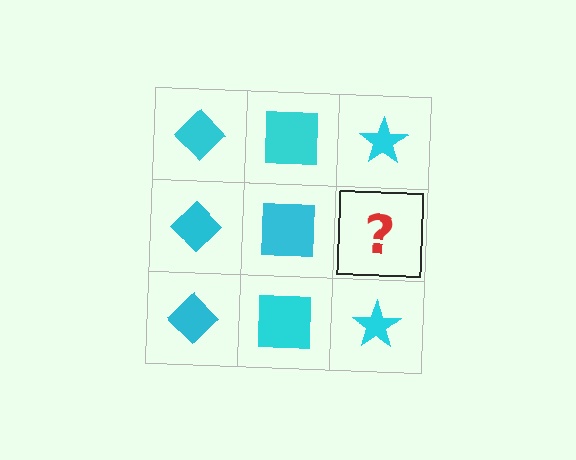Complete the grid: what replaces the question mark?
The question mark should be replaced with a cyan star.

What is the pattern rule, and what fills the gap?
The rule is that each column has a consistent shape. The gap should be filled with a cyan star.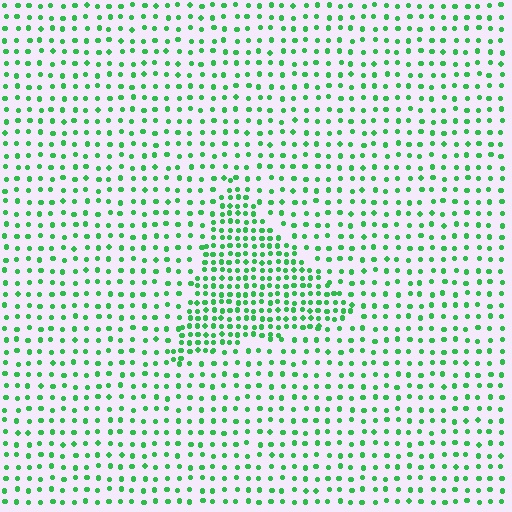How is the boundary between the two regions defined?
The boundary is defined by a change in element density (approximately 2.0x ratio). All elements are the same color, size, and shape.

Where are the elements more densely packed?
The elements are more densely packed inside the triangle boundary.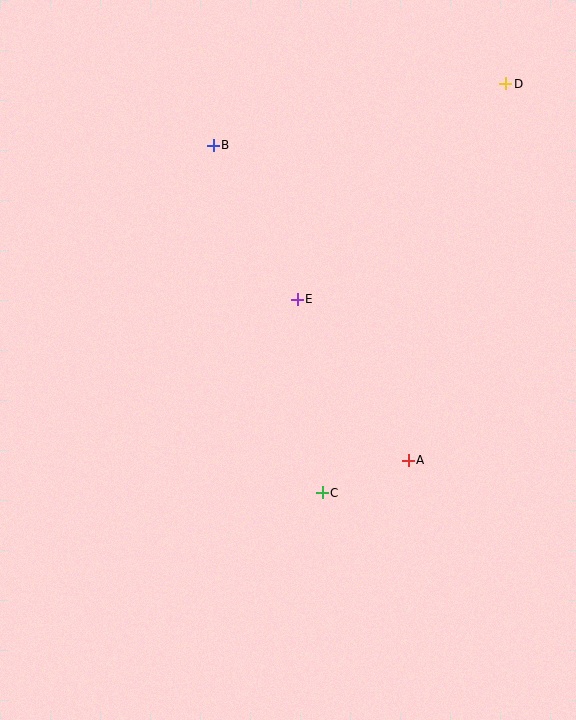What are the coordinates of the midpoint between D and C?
The midpoint between D and C is at (414, 288).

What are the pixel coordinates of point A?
Point A is at (408, 460).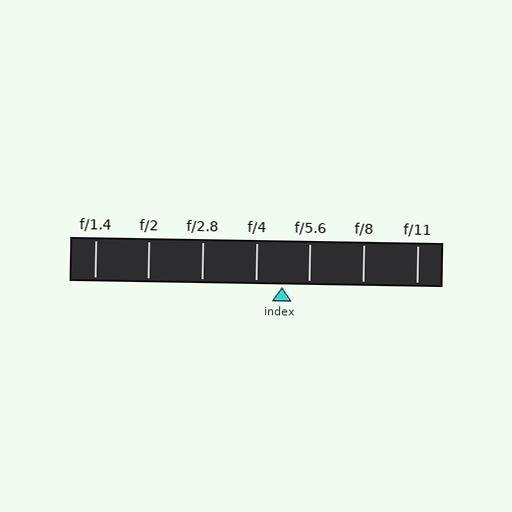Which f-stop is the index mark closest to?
The index mark is closest to f/4.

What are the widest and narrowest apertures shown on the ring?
The widest aperture shown is f/1.4 and the narrowest is f/11.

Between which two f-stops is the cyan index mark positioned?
The index mark is between f/4 and f/5.6.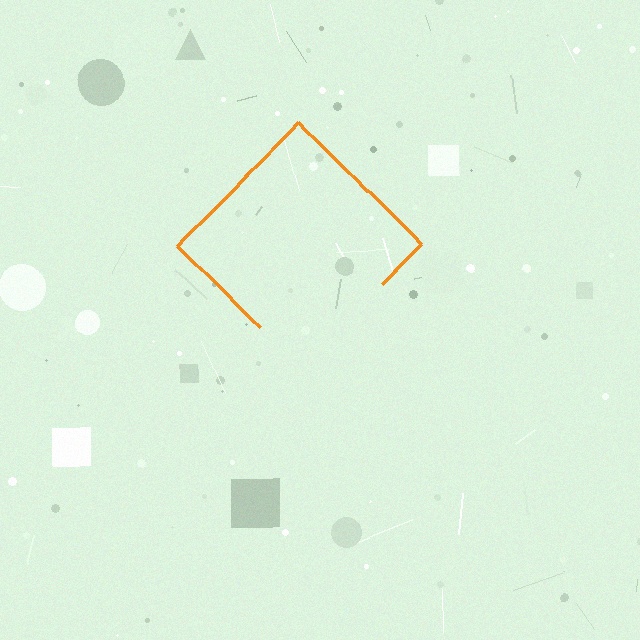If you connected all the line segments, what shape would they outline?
They would outline a diamond.